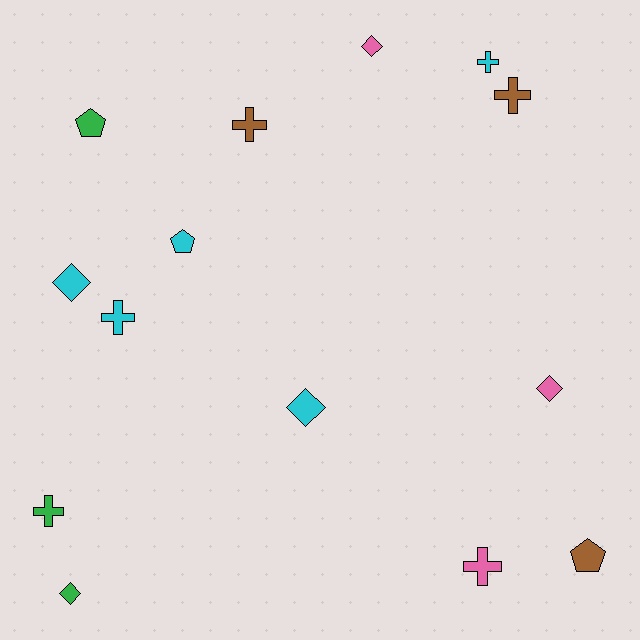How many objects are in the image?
There are 14 objects.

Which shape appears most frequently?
Cross, with 6 objects.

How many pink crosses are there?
There is 1 pink cross.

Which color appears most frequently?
Cyan, with 5 objects.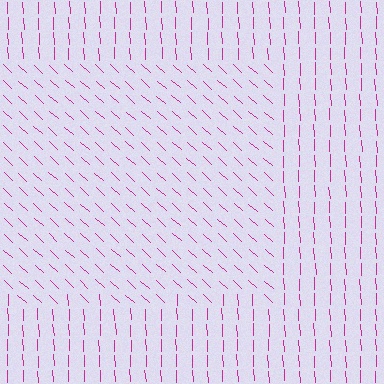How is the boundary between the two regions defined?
The boundary is defined purely by a change in line orientation (approximately 45 degrees difference). All lines are the same color and thickness.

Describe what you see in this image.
The image is filled with small magenta line segments. A rectangle region in the image has lines oriented differently from the surrounding lines, creating a visible texture boundary.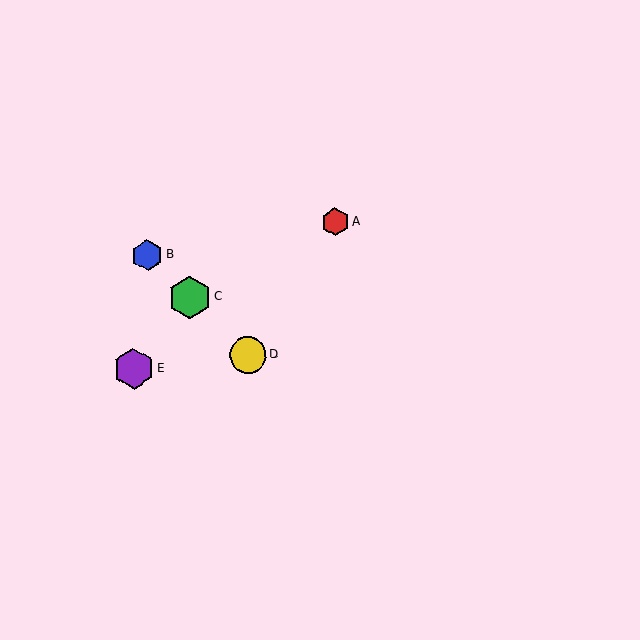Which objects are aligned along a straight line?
Objects B, C, D are aligned along a straight line.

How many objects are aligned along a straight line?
3 objects (B, C, D) are aligned along a straight line.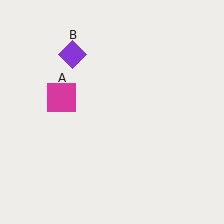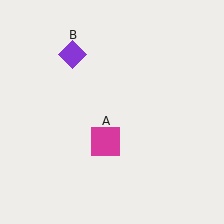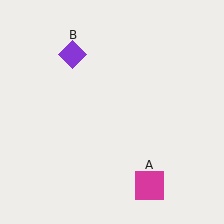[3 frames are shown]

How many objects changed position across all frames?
1 object changed position: magenta square (object A).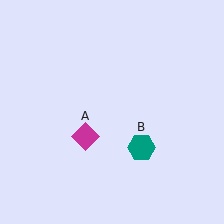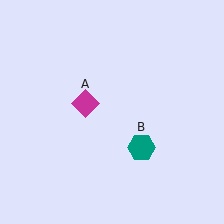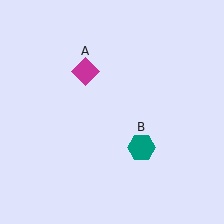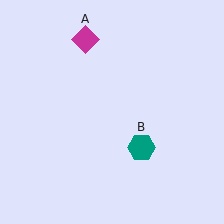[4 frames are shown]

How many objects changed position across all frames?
1 object changed position: magenta diamond (object A).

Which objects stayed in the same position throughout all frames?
Teal hexagon (object B) remained stationary.